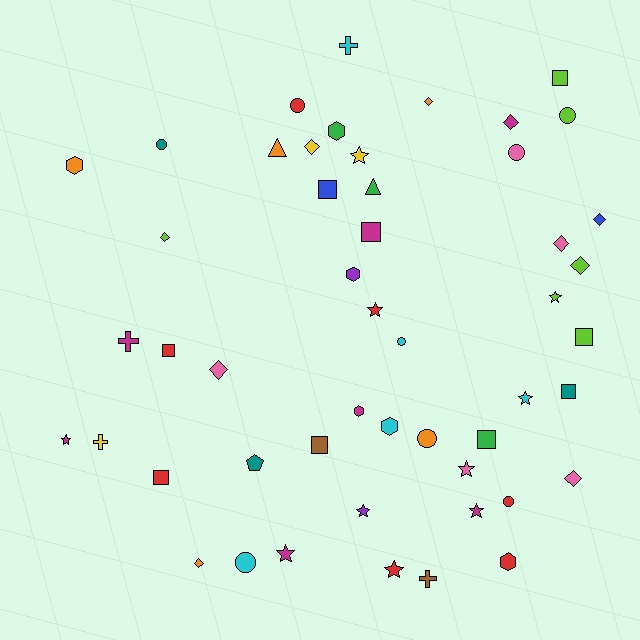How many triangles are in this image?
There are 2 triangles.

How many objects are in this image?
There are 50 objects.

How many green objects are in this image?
There are 3 green objects.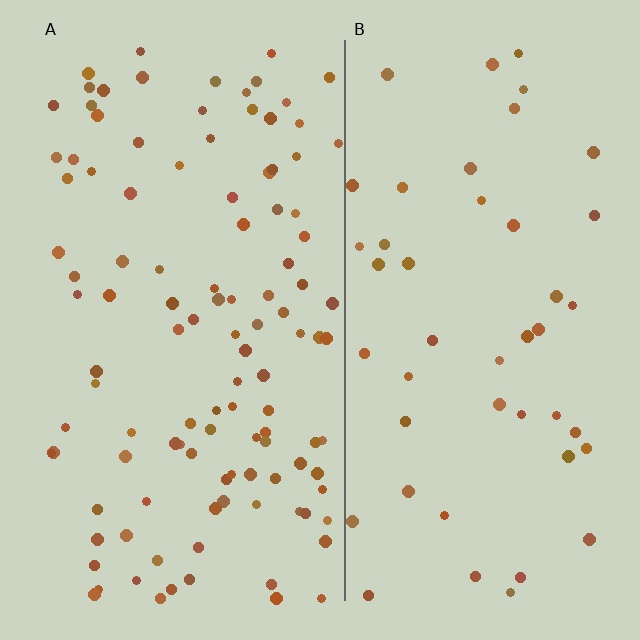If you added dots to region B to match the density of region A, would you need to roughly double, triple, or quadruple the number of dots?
Approximately double.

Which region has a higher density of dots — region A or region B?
A (the left).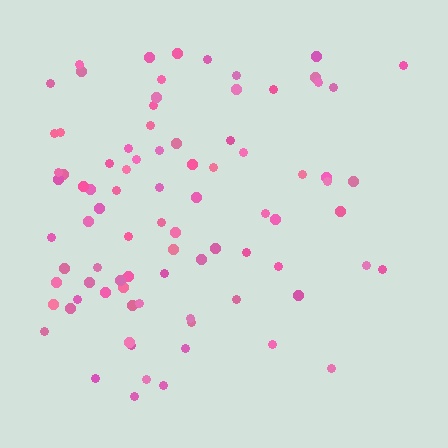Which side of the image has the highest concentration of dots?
The left.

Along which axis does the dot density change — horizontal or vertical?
Horizontal.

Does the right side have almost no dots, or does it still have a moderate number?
Still a moderate number, just noticeably fewer than the left.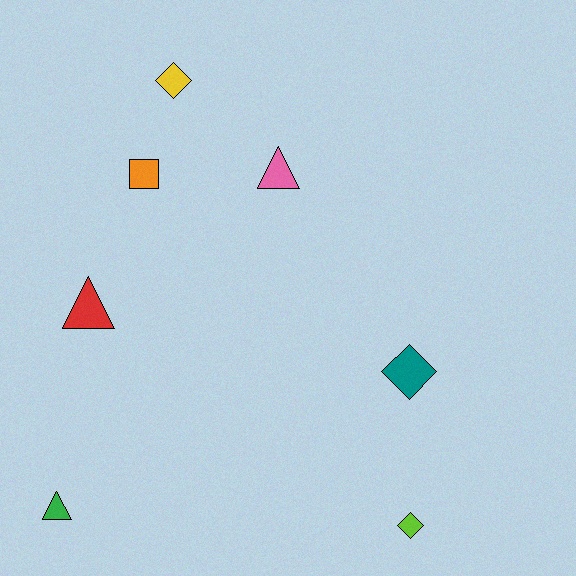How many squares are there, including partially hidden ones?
There is 1 square.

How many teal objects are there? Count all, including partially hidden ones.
There is 1 teal object.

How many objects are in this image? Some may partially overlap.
There are 7 objects.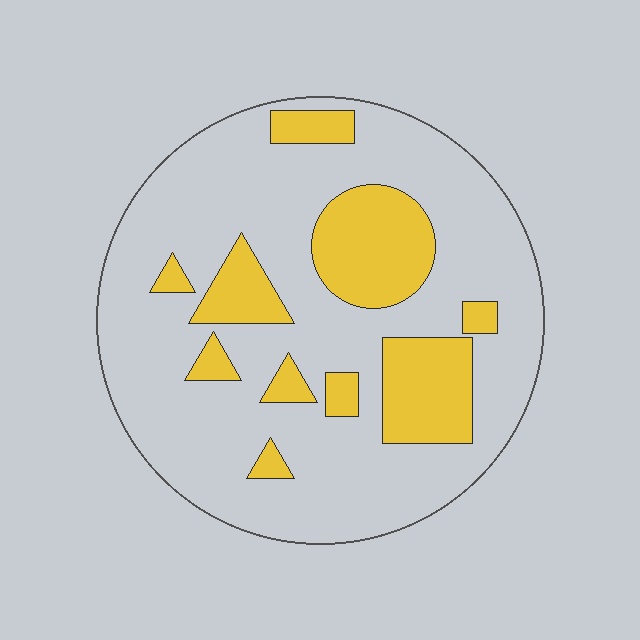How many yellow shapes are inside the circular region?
10.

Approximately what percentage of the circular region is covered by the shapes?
Approximately 25%.